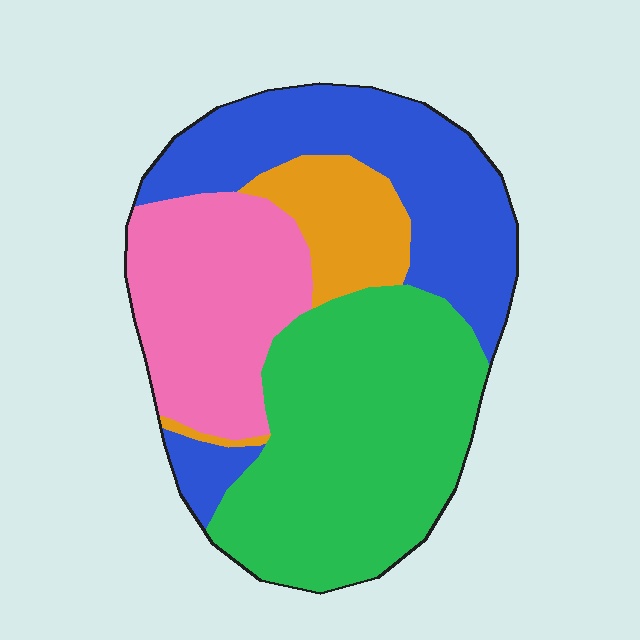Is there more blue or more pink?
Blue.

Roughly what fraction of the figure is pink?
Pink covers about 25% of the figure.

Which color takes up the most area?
Green, at roughly 40%.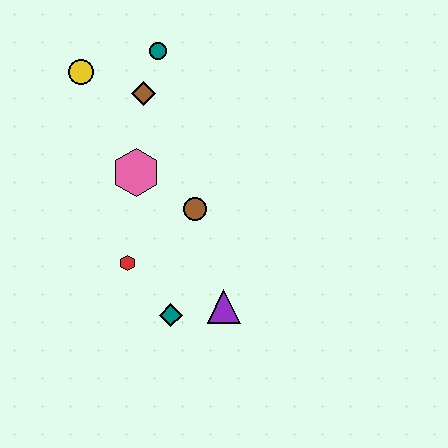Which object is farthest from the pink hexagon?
The purple triangle is farthest from the pink hexagon.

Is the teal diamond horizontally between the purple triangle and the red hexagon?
Yes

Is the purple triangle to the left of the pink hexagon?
No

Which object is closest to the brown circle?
The pink hexagon is closest to the brown circle.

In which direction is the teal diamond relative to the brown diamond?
The teal diamond is below the brown diamond.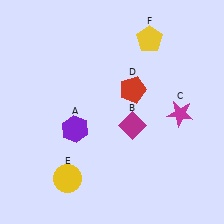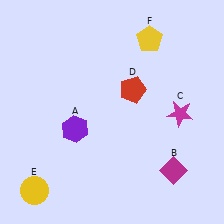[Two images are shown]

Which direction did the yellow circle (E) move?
The yellow circle (E) moved left.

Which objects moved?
The objects that moved are: the magenta diamond (B), the yellow circle (E).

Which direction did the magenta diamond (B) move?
The magenta diamond (B) moved down.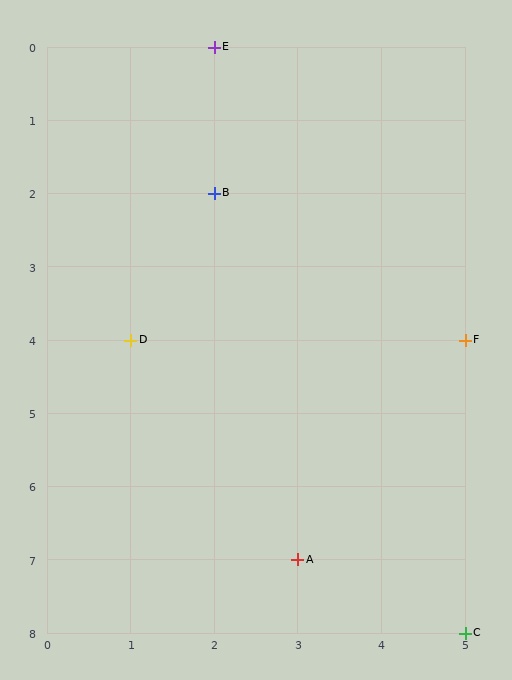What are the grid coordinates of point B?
Point B is at grid coordinates (2, 2).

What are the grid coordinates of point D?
Point D is at grid coordinates (1, 4).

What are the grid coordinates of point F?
Point F is at grid coordinates (5, 4).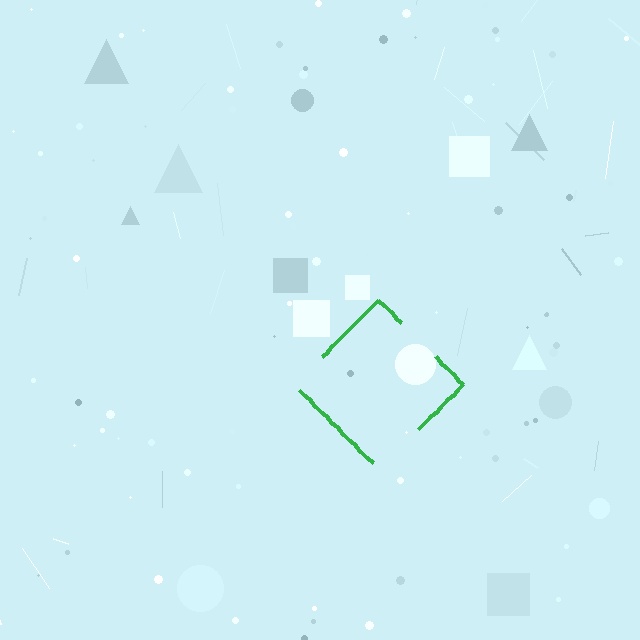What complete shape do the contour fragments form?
The contour fragments form a diamond.